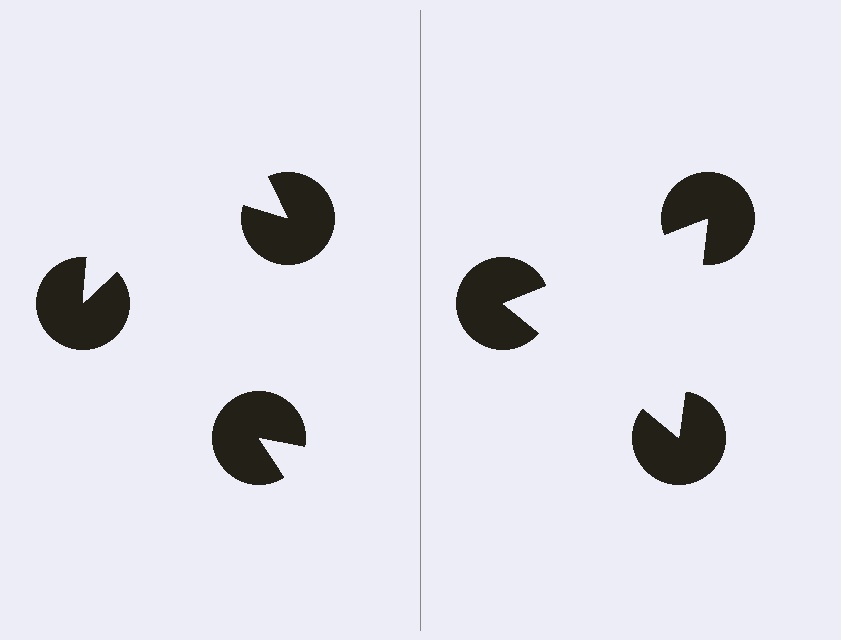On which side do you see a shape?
An illusory triangle appears on the right side. On the left side the wedge cuts are rotated, so no coherent shape forms.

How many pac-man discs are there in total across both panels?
6 — 3 on each side.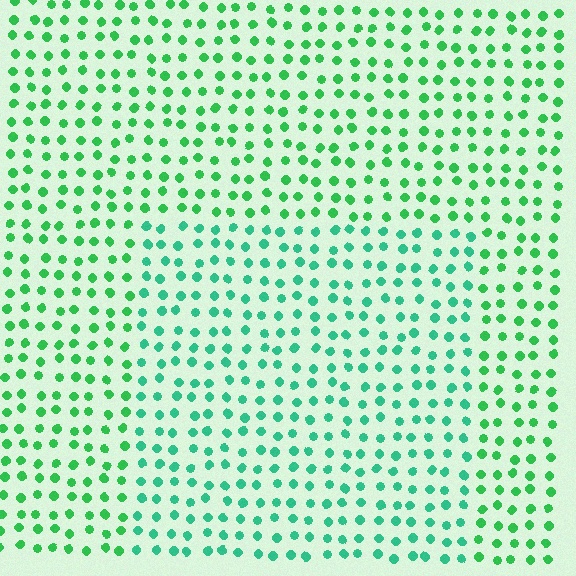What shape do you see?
I see a rectangle.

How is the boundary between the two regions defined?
The boundary is defined purely by a slight shift in hue (about 25 degrees). Spacing, size, and orientation are identical on both sides.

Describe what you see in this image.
The image is filled with small green elements in a uniform arrangement. A rectangle-shaped region is visible where the elements are tinted to a slightly different hue, forming a subtle color boundary.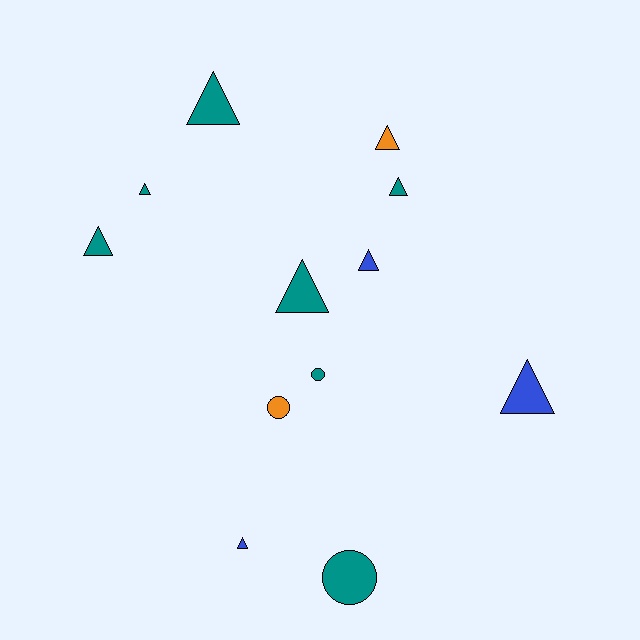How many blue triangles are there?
There are 3 blue triangles.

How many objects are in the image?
There are 12 objects.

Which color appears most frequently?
Teal, with 7 objects.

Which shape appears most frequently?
Triangle, with 9 objects.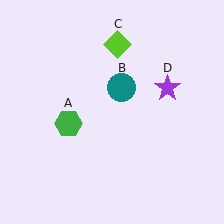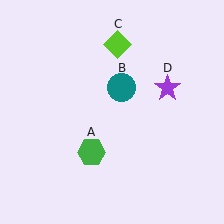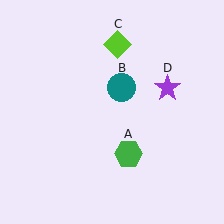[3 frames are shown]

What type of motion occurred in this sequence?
The green hexagon (object A) rotated counterclockwise around the center of the scene.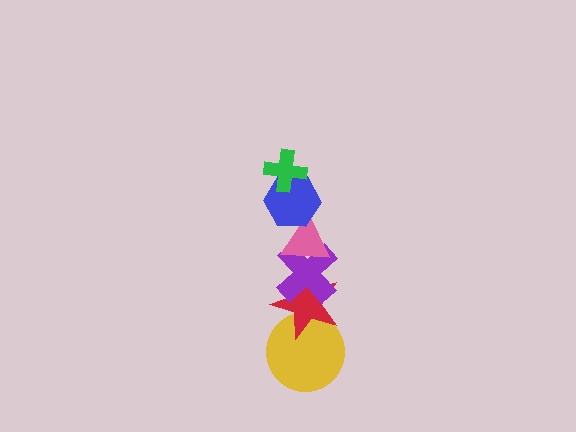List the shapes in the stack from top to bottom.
From top to bottom: the green cross, the blue hexagon, the pink triangle, the purple cross, the red star, the yellow circle.